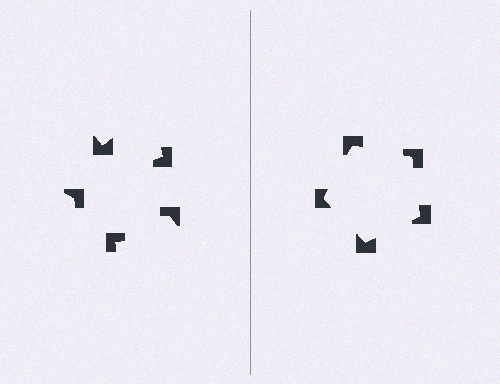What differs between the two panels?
The notched squares are positioned identically on both sides; only the wedge orientations differ. On the right they align to a pentagon; on the left they are misaligned.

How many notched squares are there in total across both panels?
10 — 5 on each side.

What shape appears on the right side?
An illusory pentagon.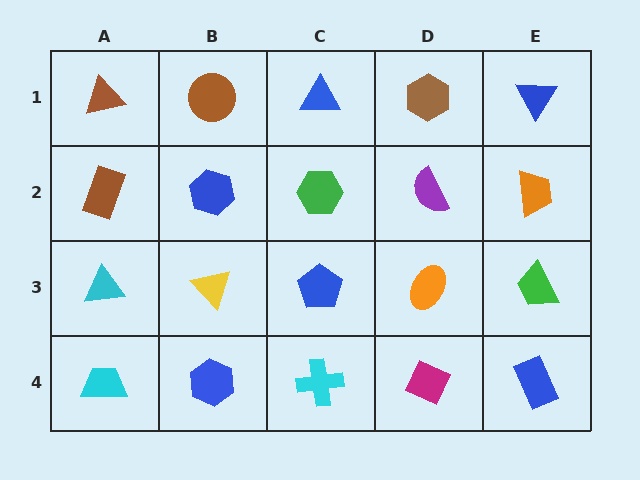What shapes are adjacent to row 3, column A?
A brown rectangle (row 2, column A), a cyan trapezoid (row 4, column A), a yellow triangle (row 3, column B).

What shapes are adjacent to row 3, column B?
A blue hexagon (row 2, column B), a blue hexagon (row 4, column B), a cyan triangle (row 3, column A), a blue pentagon (row 3, column C).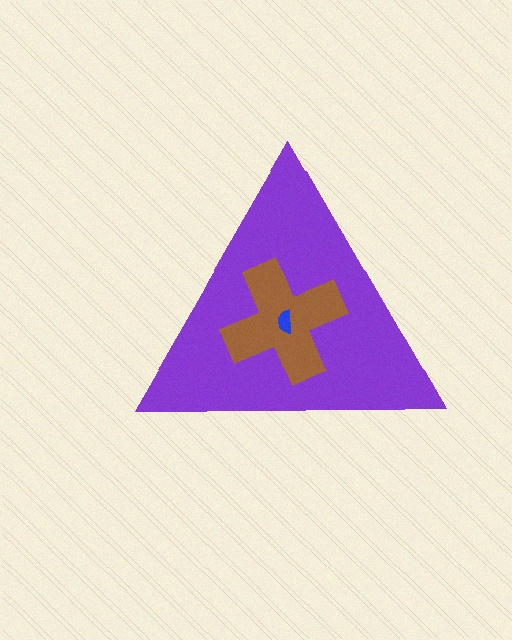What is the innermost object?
The blue semicircle.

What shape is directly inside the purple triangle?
The brown cross.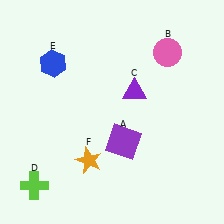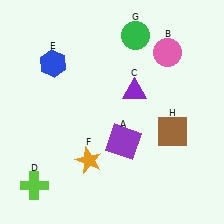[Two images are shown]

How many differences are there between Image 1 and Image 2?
There are 2 differences between the two images.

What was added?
A green circle (G), a brown square (H) were added in Image 2.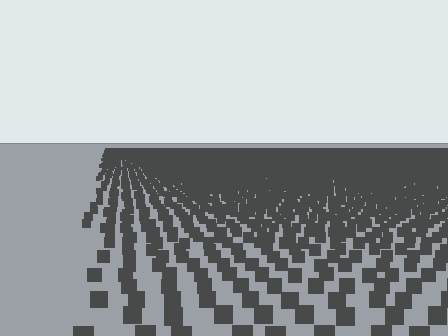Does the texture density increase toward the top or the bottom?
Density increases toward the top.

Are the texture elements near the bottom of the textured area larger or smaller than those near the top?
Larger. Near the bottom, elements are closer to the viewer and appear at a bigger on-screen size.